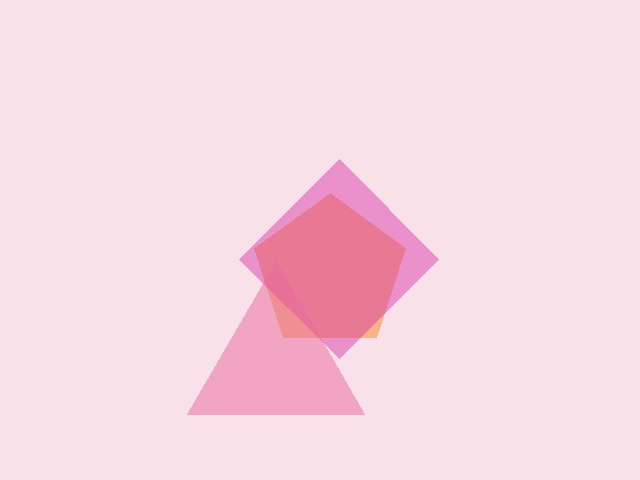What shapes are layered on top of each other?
The layered shapes are: an orange pentagon, a magenta diamond, a pink triangle.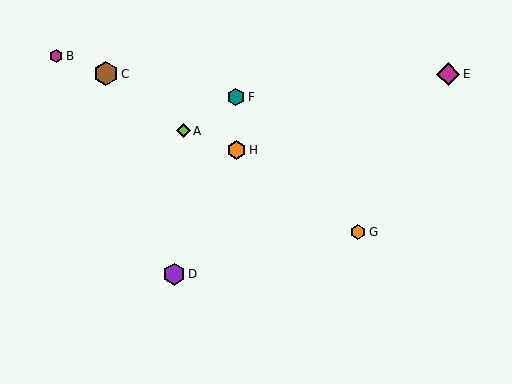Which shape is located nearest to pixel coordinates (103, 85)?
The brown hexagon (labeled C) at (106, 74) is nearest to that location.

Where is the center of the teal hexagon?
The center of the teal hexagon is at (236, 97).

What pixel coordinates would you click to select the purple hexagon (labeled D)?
Click at (174, 274) to select the purple hexagon D.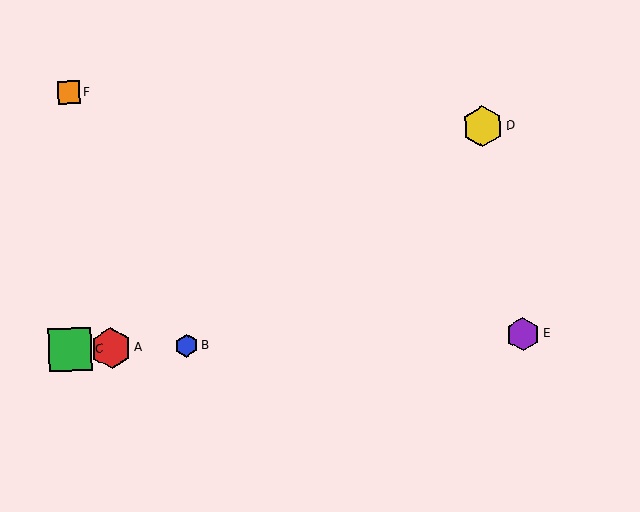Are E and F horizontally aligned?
No, E is at y≈334 and F is at y≈92.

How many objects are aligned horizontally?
4 objects (A, B, C, E) are aligned horizontally.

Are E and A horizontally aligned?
Yes, both are at y≈334.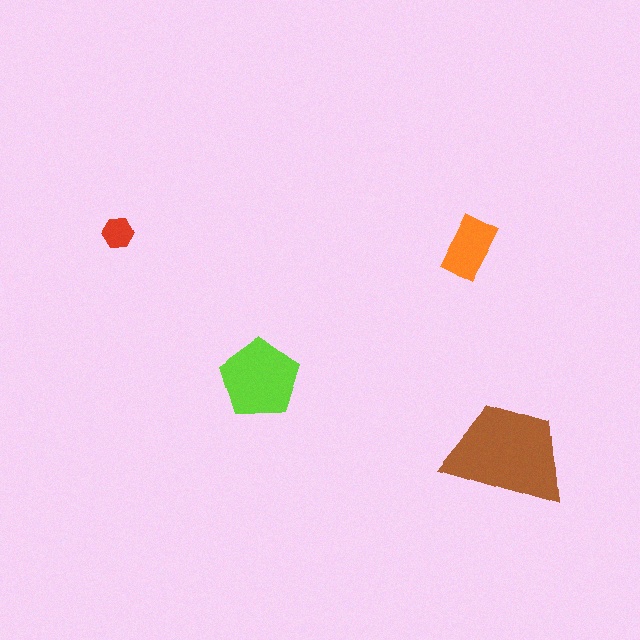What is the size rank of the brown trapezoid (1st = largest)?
1st.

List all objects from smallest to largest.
The red hexagon, the orange rectangle, the lime pentagon, the brown trapezoid.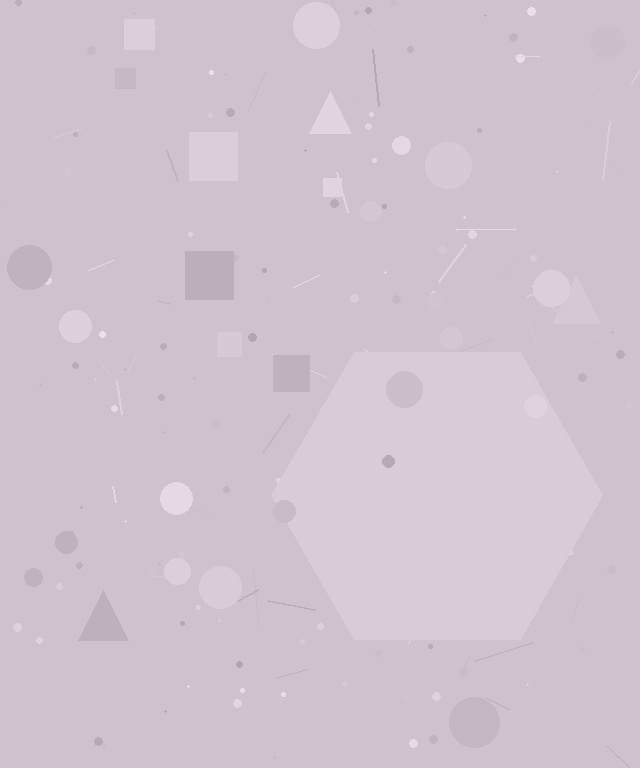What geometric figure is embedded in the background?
A hexagon is embedded in the background.